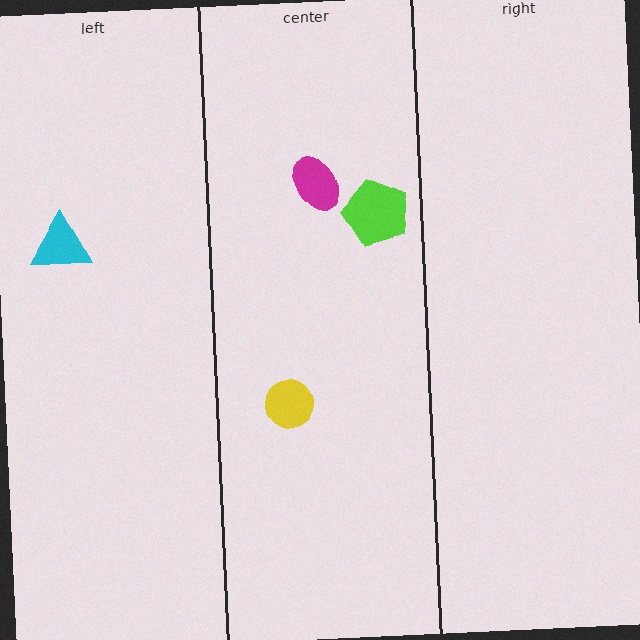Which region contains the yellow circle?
The center region.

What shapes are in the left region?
The cyan triangle.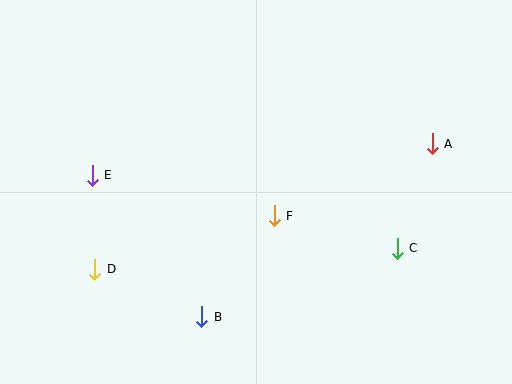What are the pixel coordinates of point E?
Point E is at (92, 175).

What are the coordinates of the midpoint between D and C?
The midpoint between D and C is at (246, 259).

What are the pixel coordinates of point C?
Point C is at (397, 248).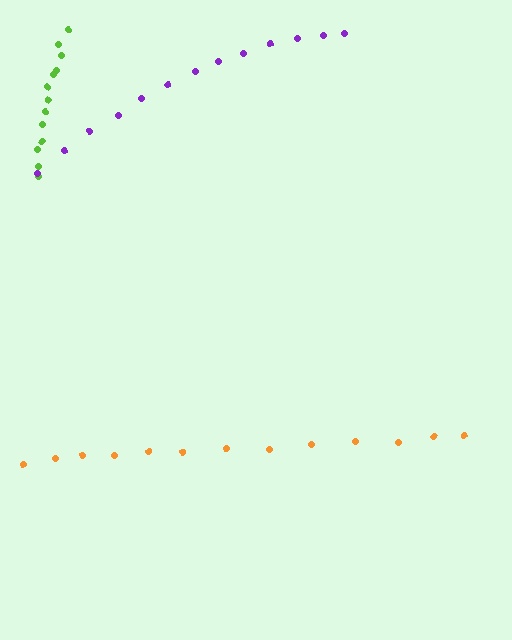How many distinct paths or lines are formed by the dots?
There are 3 distinct paths.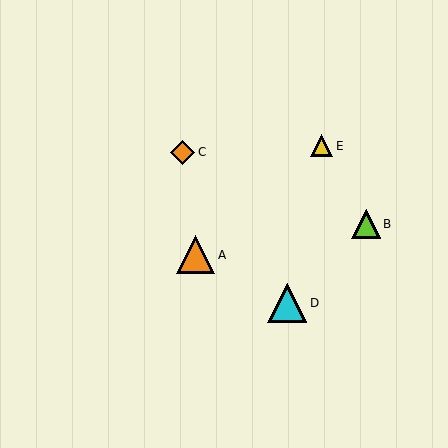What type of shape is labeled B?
Shape B is a lime triangle.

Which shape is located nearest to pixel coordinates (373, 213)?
The lime triangle (labeled B) at (366, 224) is nearest to that location.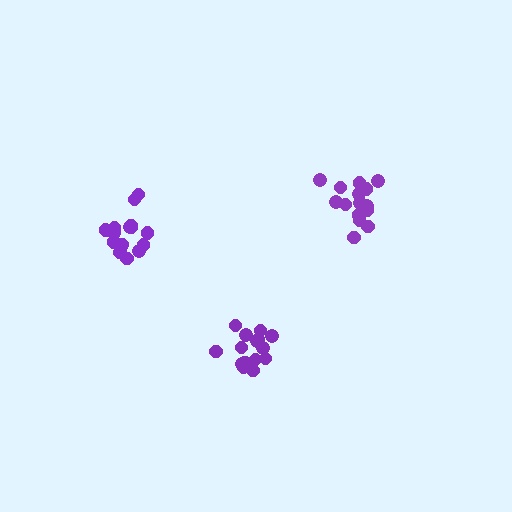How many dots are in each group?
Group 1: 15 dots, Group 2: 16 dots, Group 3: 15 dots (46 total).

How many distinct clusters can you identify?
There are 3 distinct clusters.